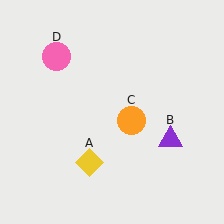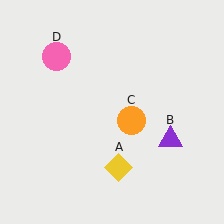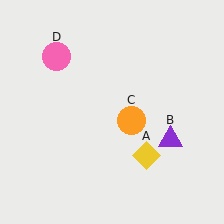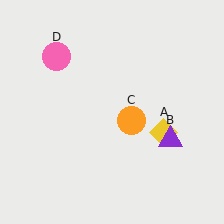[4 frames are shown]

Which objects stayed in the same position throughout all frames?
Purple triangle (object B) and orange circle (object C) and pink circle (object D) remained stationary.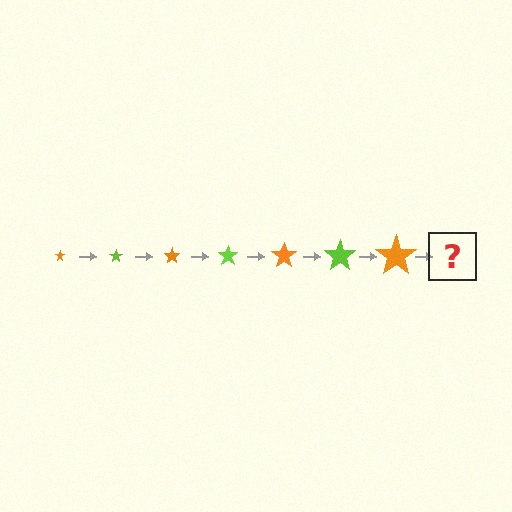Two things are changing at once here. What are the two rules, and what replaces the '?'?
The two rules are that the star grows larger each step and the color cycles through orange and lime. The '?' should be a lime star, larger than the previous one.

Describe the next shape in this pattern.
It should be a lime star, larger than the previous one.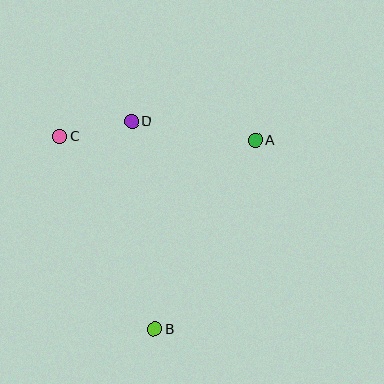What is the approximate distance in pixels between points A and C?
The distance between A and C is approximately 196 pixels.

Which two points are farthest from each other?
Points B and C are farthest from each other.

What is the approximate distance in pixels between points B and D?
The distance between B and D is approximately 209 pixels.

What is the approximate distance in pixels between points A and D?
The distance between A and D is approximately 125 pixels.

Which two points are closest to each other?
Points C and D are closest to each other.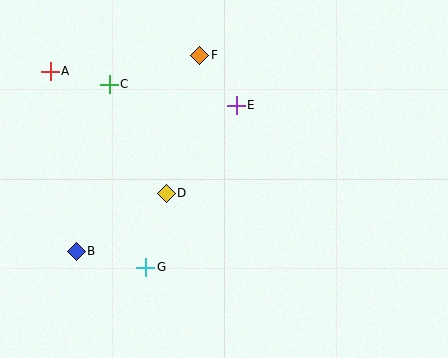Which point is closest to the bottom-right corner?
Point G is closest to the bottom-right corner.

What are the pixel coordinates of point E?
Point E is at (236, 105).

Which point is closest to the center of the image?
Point D at (166, 193) is closest to the center.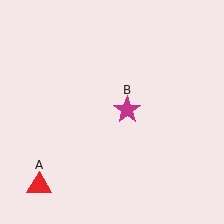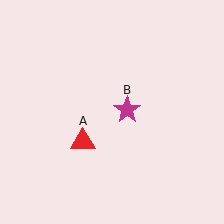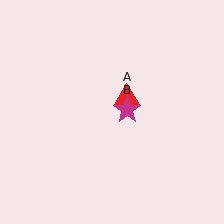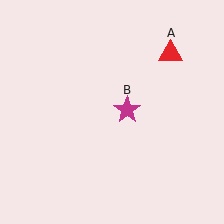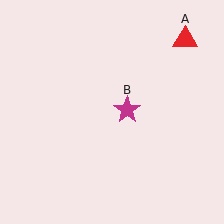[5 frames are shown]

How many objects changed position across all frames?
1 object changed position: red triangle (object A).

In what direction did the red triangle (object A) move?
The red triangle (object A) moved up and to the right.